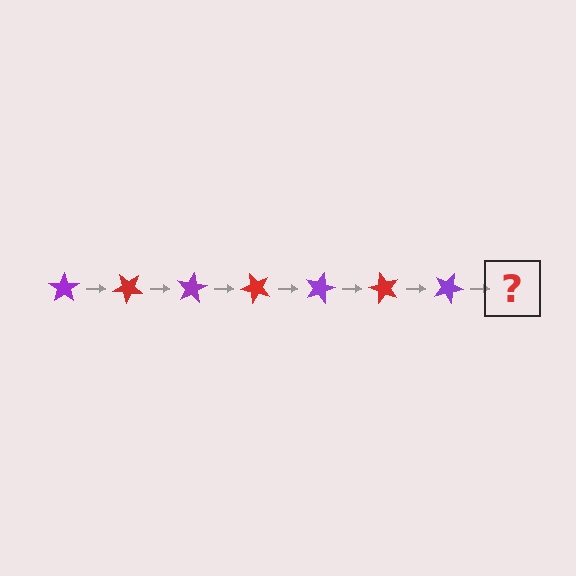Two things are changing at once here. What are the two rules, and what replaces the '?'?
The two rules are that it rotates 40 degrees each step and the color cycles through purple and red. The '?' should be a red star, rotated 280 degrees from the start.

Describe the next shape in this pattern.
It should be a red star, rotated 280 degrees from the start.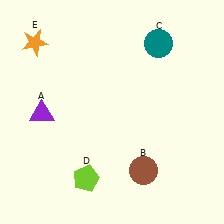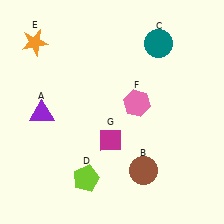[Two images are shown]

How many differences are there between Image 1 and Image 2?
There are 2 differences between the two images.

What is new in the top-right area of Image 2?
A pink hexagon (F) was added in the top-right area of Image 2.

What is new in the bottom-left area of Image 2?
A magenta diamond (G) was added in the bottom-left area of Image 2.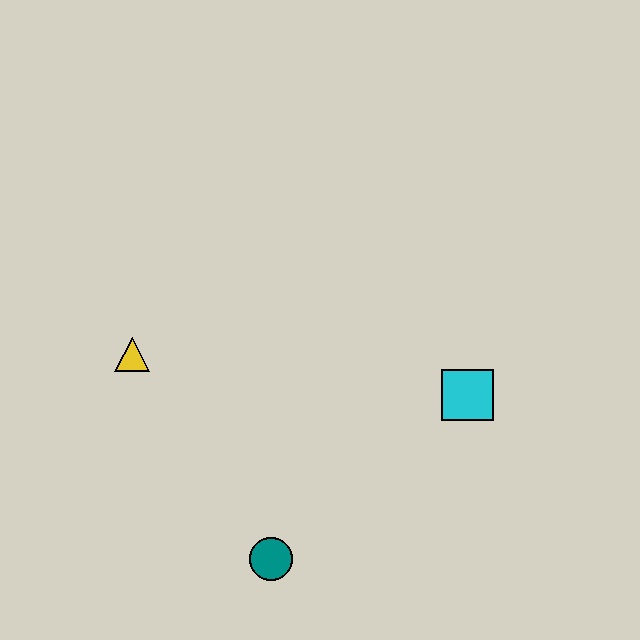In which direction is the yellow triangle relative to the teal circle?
The yellow triangle is above the teal circle.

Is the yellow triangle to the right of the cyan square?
No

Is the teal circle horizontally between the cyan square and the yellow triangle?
Yes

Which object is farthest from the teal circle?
The cyan square is farthest from the teal circle.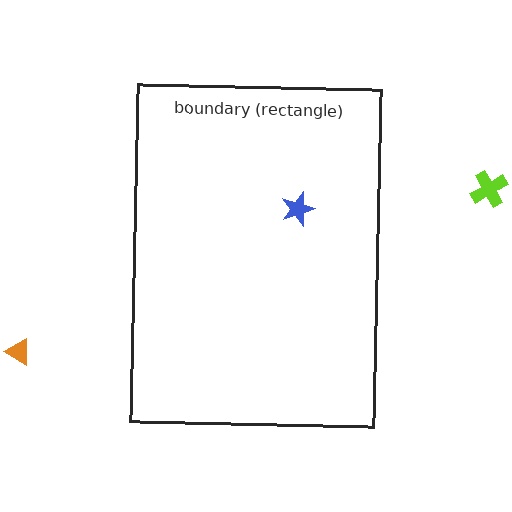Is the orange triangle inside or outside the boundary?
Outside.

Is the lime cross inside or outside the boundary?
Outside.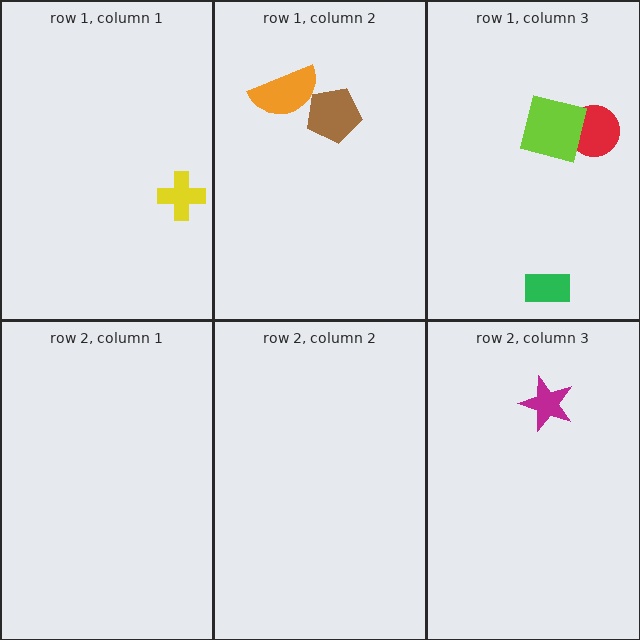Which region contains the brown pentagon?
The row 1, column 2 region.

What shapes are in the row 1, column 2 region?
The brown pentagon, the orange semicircle.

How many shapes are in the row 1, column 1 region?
1.